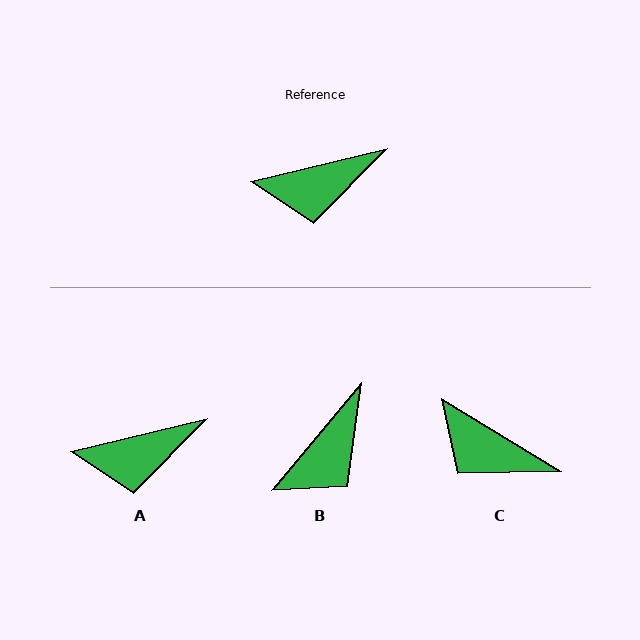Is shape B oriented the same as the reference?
No, it is off by about 37 degrees.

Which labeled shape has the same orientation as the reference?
A.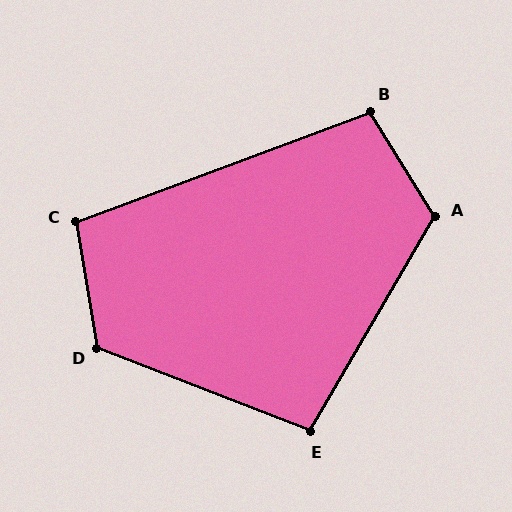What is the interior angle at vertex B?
Approximately 102 degrees (obtuse).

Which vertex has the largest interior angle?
D, at approximately 121 degrees.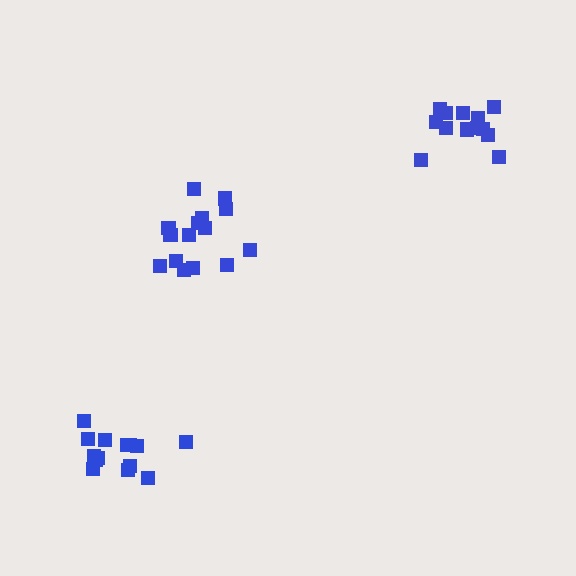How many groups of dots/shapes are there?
There are 3 groups.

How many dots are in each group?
Group 1: 15 dots, Group 2: 14 dots, Group 3: 13 dots (42 total).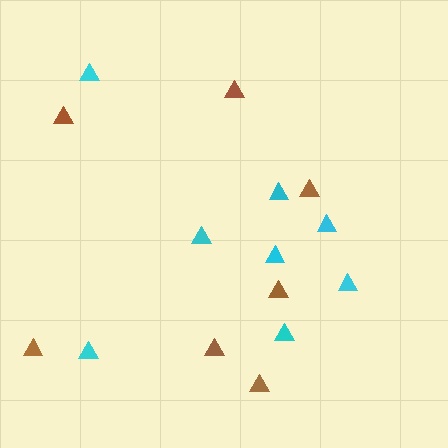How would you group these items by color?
There are 2 groups: one group of brown triangles (7) and one group of cyan triangles (8).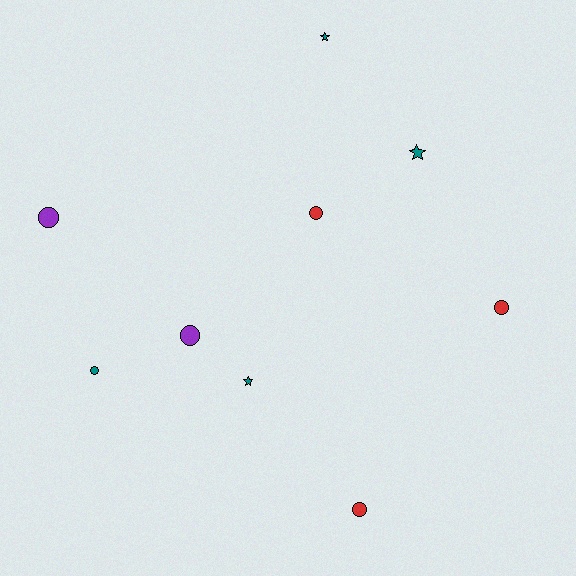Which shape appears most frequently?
Circle, with 6 objects.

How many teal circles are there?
There is 1 teal circle.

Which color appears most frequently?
Teal, with 4 objects.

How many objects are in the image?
There are 9 objects.